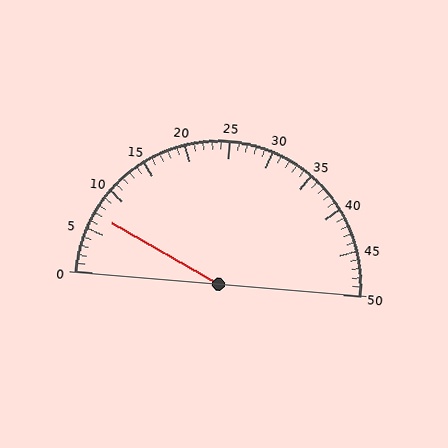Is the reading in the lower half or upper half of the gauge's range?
The reading is in the lower half of the range (0 to 50).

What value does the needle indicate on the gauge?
The needle indicates approximately 7.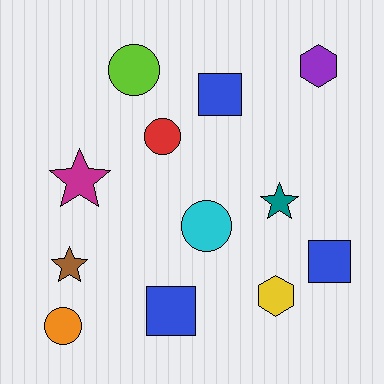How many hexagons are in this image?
There are 2 hexagons.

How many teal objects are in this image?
There is 1 teal object.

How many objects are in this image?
There are 12 objects.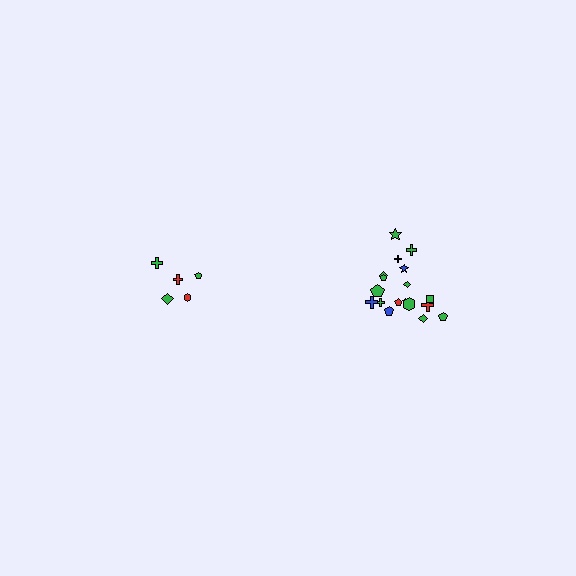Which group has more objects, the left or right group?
The right group.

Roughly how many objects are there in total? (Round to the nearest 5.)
Roughly 25 objects in total.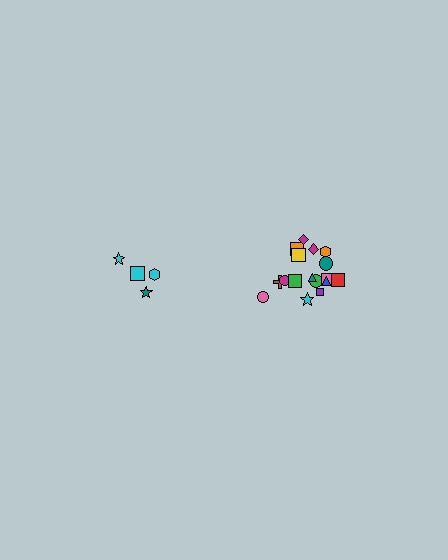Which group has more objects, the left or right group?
The right group.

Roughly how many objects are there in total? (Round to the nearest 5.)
Roughly 20 objects in total.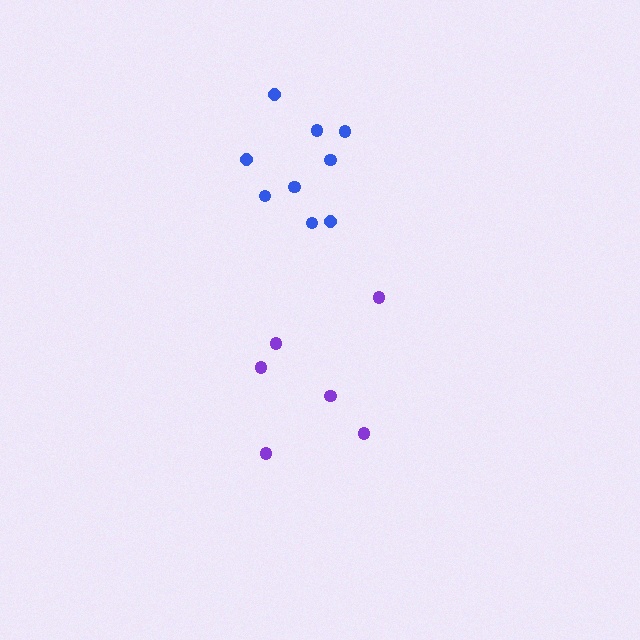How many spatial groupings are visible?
There are 2 spatial groupings.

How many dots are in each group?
Group 1: 6 dots, Group 2: 9 dots (15 total).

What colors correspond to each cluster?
The clusters are colored: purple, blue.